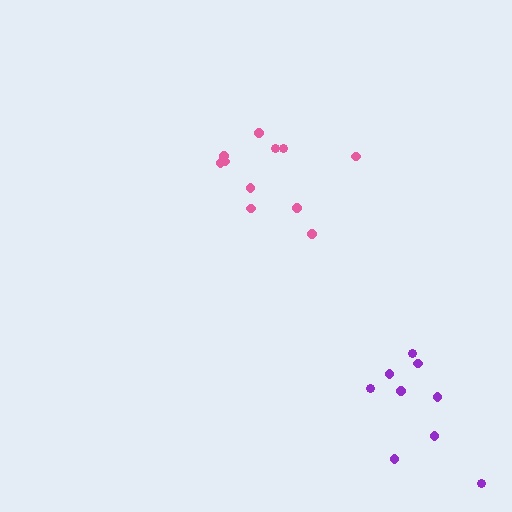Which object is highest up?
The pink cluster is topmost.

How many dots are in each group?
Group 1: 11 dots, Group 2: 9 dots (20 total).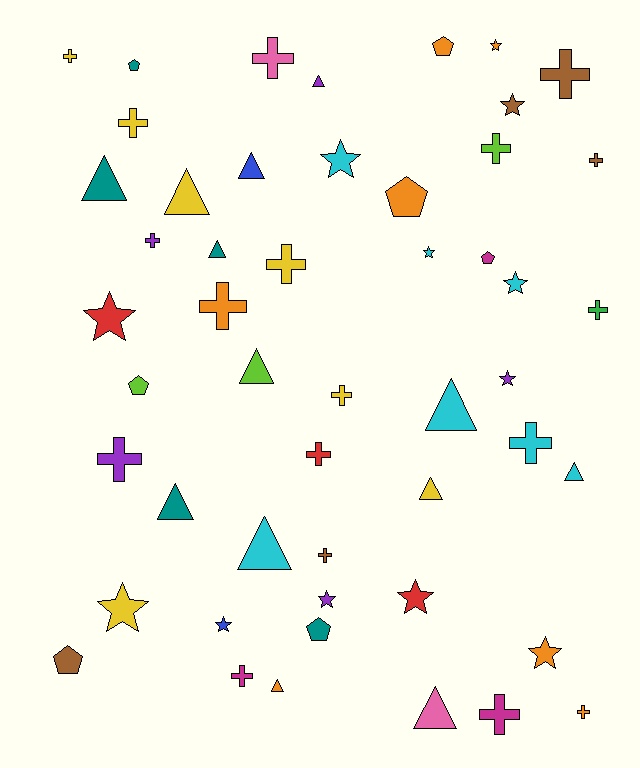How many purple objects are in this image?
There are 5 purple objects.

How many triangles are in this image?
There are 13 triangles.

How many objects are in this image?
There are 50 objects.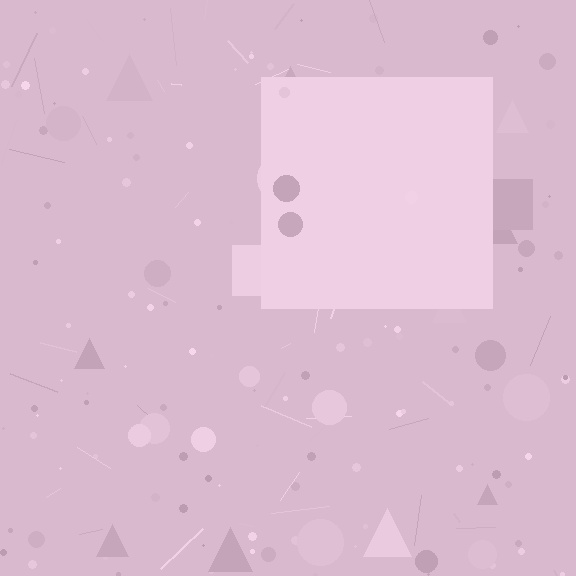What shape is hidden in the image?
A square is hidden in the image.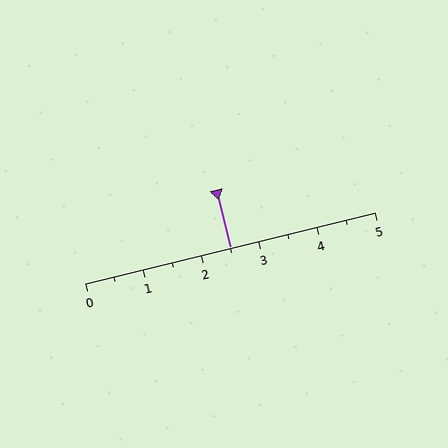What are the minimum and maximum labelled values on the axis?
The axis runs from 0 to 5.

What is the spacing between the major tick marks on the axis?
The major ticks are spaced 1 apart.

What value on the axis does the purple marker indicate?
The marker indicates approximately 2.5.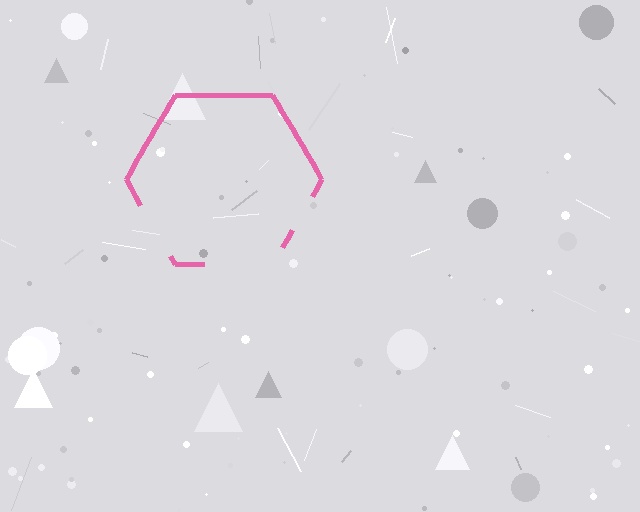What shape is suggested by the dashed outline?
The dashed outline suggests a hexagon.